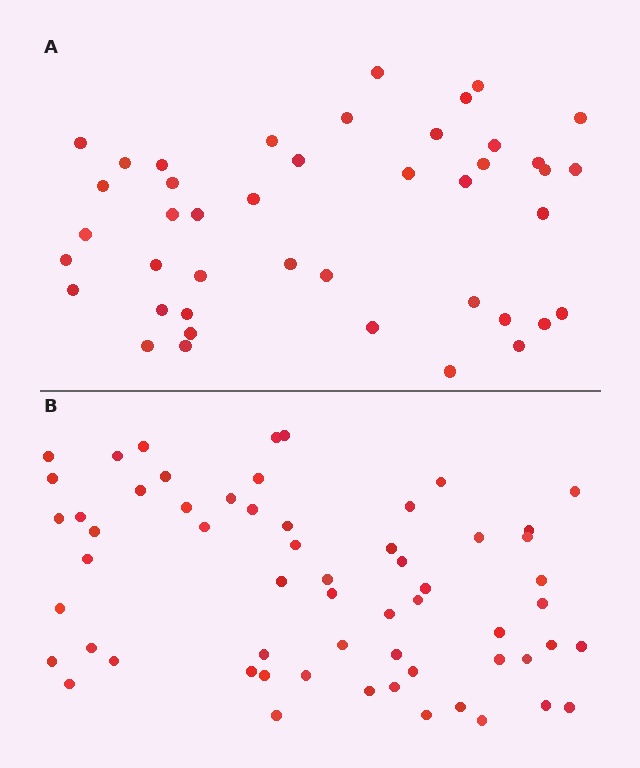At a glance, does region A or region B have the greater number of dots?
Region B (the bottom region) has more dots.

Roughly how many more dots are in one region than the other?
Region B has approximately 15 more dots than region A.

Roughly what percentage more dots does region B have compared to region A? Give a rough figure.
About 40% more.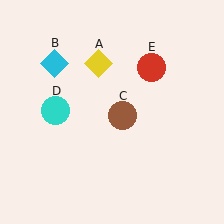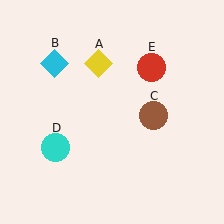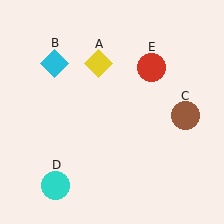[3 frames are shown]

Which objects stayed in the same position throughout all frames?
Yellow diamond (object A) and cyan diamond (object B) and red circle (object E) remained stationary.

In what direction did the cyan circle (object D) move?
The cyan circle (object D) moved down.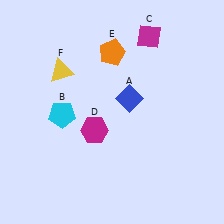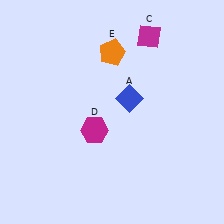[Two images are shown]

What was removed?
The cyan pentagon (B), the yellow triangle (F) were removed in Image 2.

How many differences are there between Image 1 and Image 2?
There are 2 differences between the two images.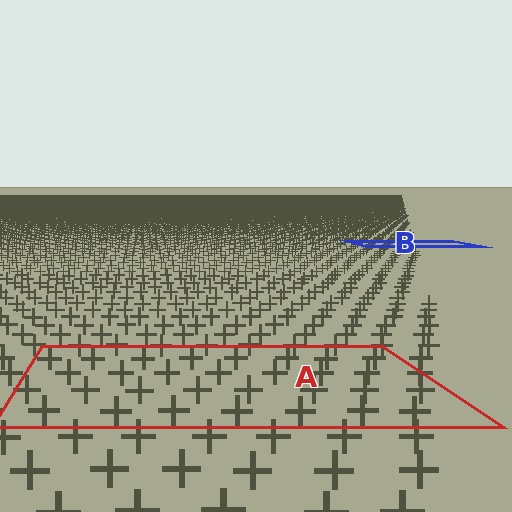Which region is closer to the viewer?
Region A is closer. The texture elements there are larger and more spread out.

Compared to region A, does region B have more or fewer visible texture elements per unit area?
Region B has more texture elements per unit area — they are packed more densely because it is farther away.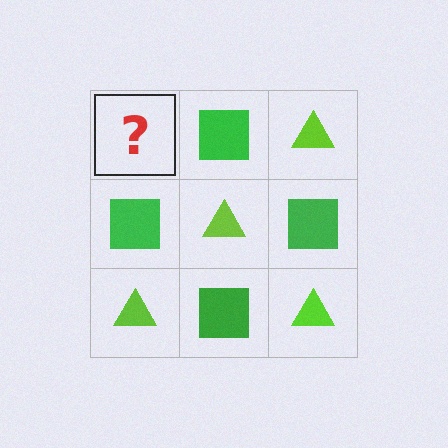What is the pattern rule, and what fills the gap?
The rule is that it alternates lime triangle and green square in a checkerboard pattern. The gap should be filled with a lime triangle.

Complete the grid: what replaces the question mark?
The question mark should be replaced with a lime triangle.